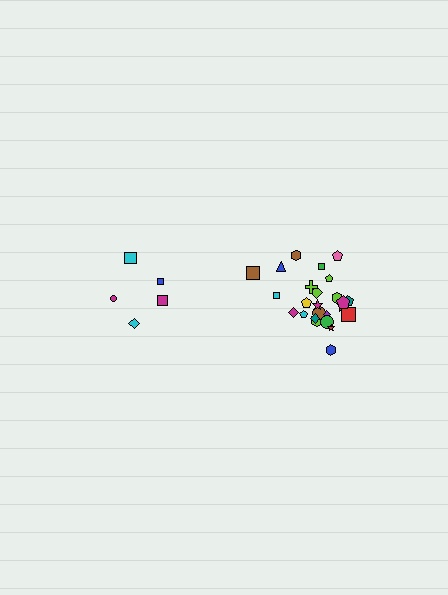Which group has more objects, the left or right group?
The right group.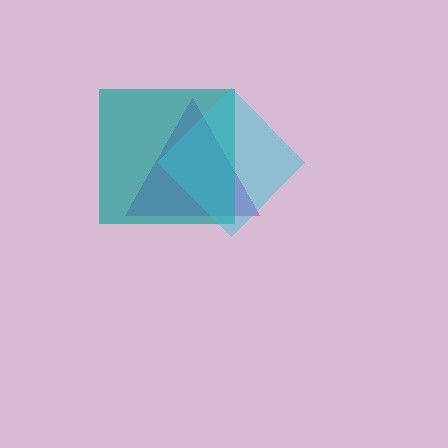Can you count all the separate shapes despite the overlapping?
Yes, there are 3 separate shapes.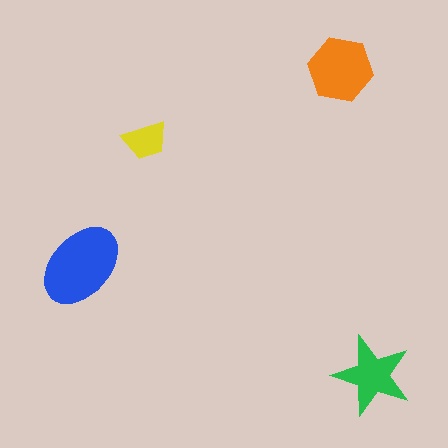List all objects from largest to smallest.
The blue ellipse, the orange hexagon, the green star, the yellow trapezoid.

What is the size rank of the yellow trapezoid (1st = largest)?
4th.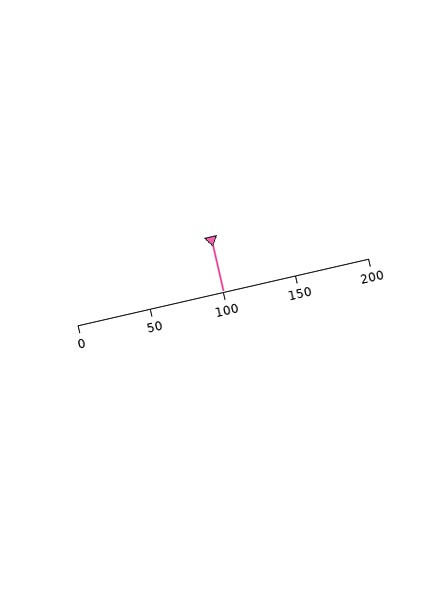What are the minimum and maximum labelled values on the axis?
The axis runs from 0 to 200.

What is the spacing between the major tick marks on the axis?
The major ticks are spaced 50 apart.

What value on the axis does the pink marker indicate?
The marker indicates approximately 100.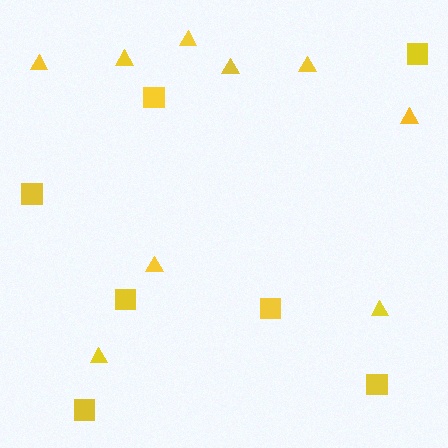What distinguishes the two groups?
There are 2 groups: one group of triangles (9) and one group of squares (7).